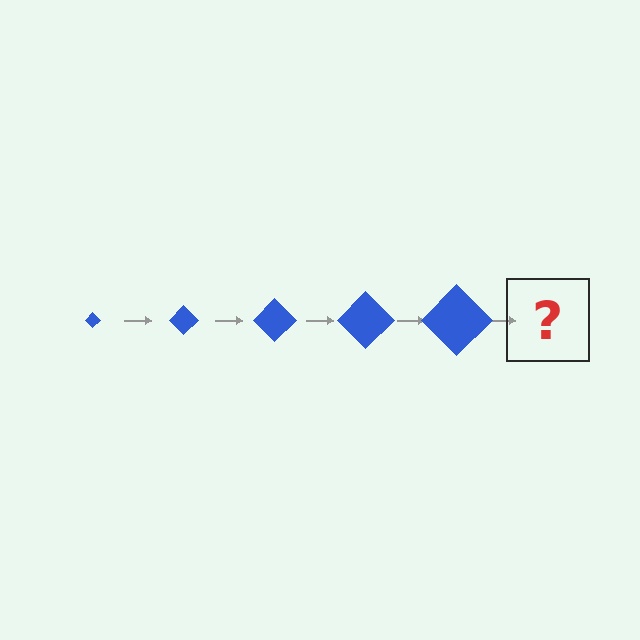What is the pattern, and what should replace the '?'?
The pattern is that the diamond gets progressively larger each step. The '?' should be a blue diamond, larger than the previous one.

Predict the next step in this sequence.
The next step is a blue diamond, larger than the previous one.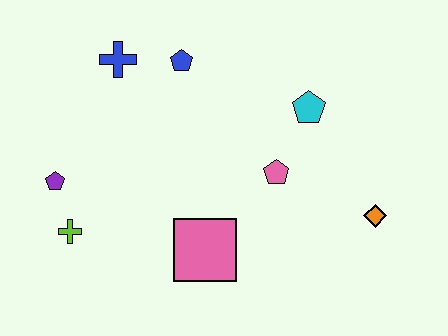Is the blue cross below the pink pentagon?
No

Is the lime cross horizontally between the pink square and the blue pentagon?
No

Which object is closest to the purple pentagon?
The lime cross is closest to the purple pentagon.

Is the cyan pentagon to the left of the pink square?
No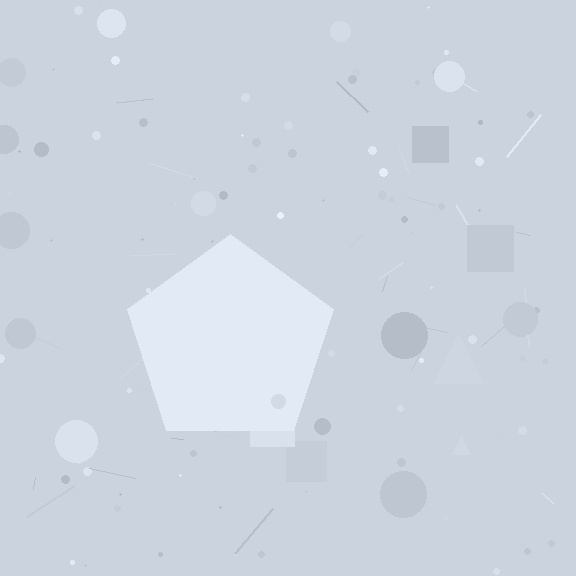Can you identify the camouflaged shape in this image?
The camouflaged shape is a pentagon.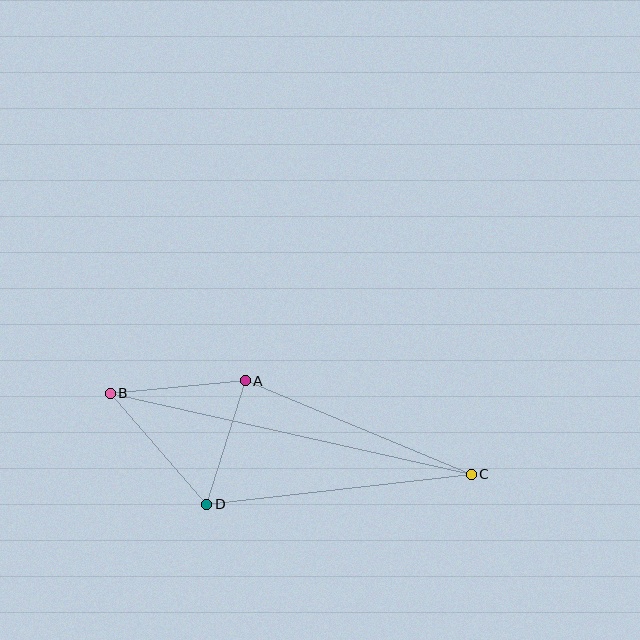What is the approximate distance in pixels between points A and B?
The distance between A and B is approximately 136 pixels.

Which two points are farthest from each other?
Points B and C are farthest from each other.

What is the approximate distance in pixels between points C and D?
The distance between C and D is approximately 266 pixels.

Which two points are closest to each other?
Points A and D are closest to each other.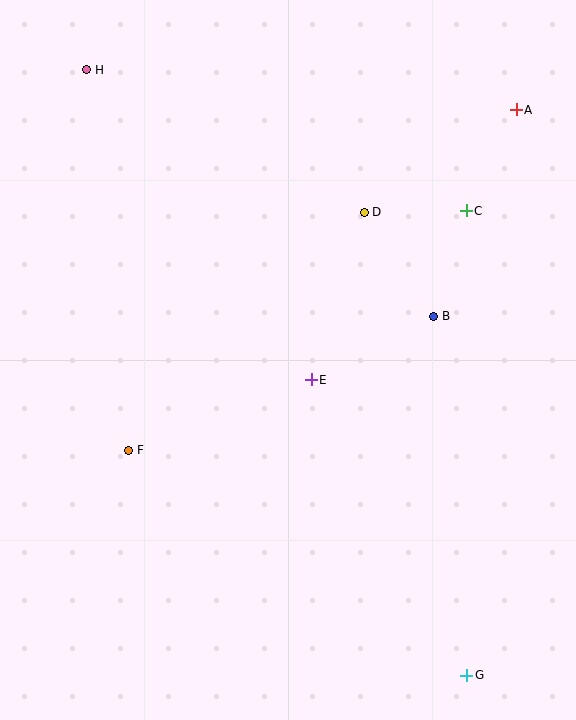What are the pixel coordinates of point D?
Point D is at (364, 212).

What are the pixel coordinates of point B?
Point B is at (434, 316).